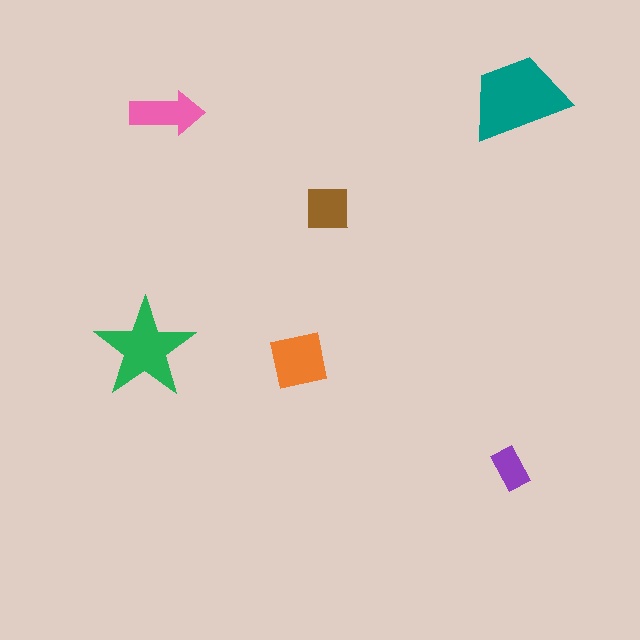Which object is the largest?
The teal trapezoid.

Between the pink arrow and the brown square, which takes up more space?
The pink arrow.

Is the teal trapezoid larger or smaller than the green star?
Larger.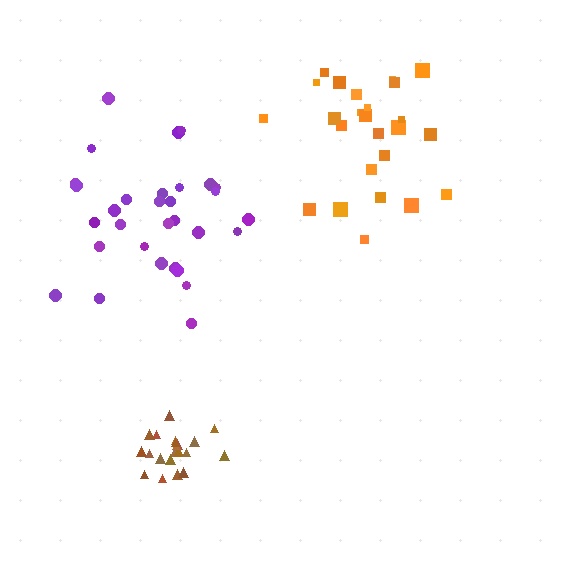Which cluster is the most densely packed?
Brown.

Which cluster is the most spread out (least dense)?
Orange.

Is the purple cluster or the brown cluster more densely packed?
Brown.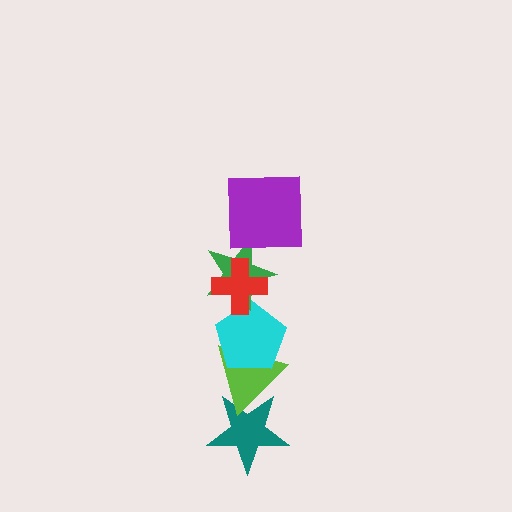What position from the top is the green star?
The green star is 3rd from the top.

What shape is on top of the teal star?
The lime triangle is on top of the teal star.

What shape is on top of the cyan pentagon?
The green star is on top of the cyan pentagon.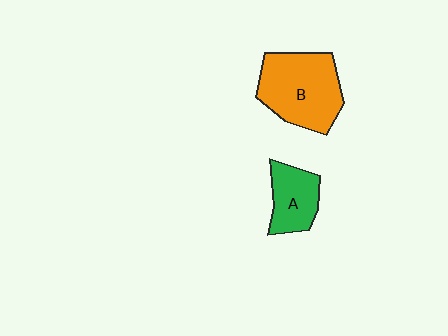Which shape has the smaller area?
Shape A (green).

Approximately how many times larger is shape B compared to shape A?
Approximately 1.8 times.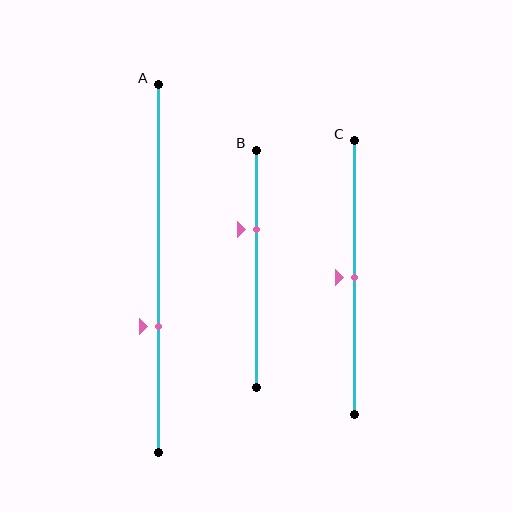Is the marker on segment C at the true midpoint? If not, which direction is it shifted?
Yes, the marker on segment C is at the true midpoint.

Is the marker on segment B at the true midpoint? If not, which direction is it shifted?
No, the marker on segment B is shifted upward by about 16% of the segment length.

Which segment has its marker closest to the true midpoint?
Segment C has its marker closest to the true midpoint.